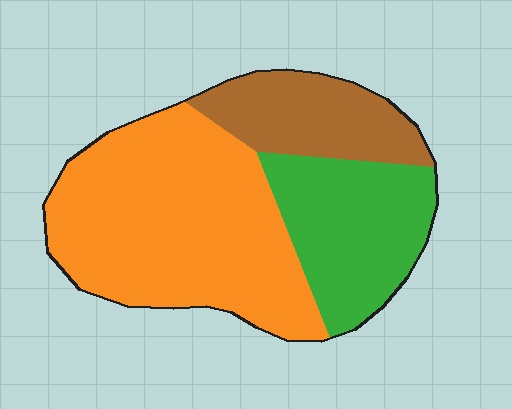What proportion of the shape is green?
Green covers about 25% of the shape.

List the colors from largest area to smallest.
From largest to smallest: orange, green, brown.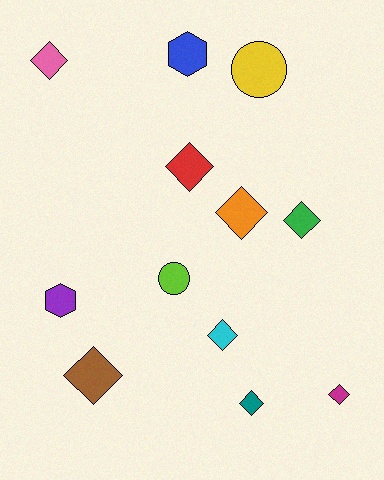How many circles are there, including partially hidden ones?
There are 2 circles.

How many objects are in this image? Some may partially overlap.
There are 12 objects.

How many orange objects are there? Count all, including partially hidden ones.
There is 1 orange object.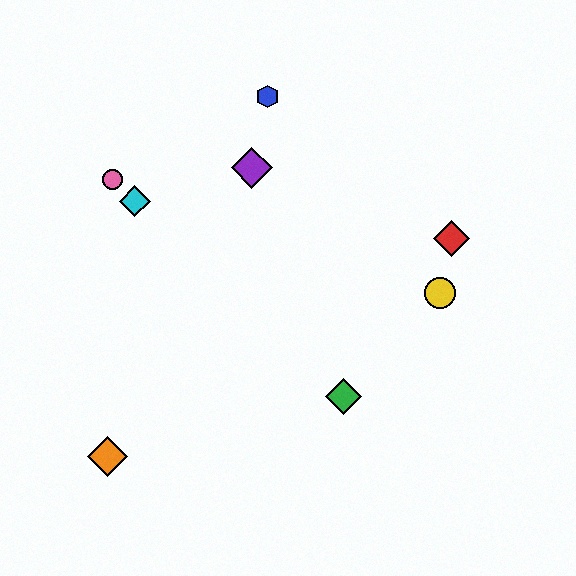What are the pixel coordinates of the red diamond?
The red diamond is at (451, 238).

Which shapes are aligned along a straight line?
The green diamond, the cyan diamond, the pink circle are aligned along a straight line.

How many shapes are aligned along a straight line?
3 shapes (the green diamond, the cyan diamond, the pink circle) are aligned along a straight line.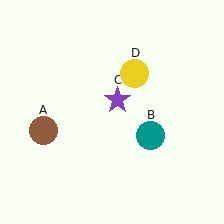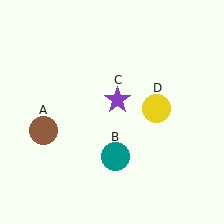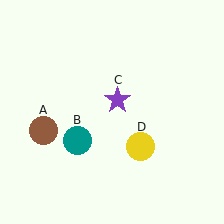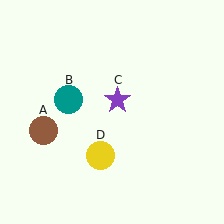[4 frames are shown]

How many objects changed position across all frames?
2 objects changed position: teal circle (object B), yellow circle (object D).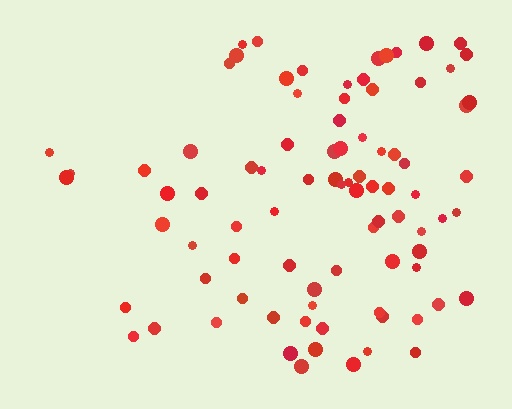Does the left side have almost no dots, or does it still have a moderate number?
Still a moderate number, just noticeably fewer than the right.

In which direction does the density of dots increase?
From left to right, with the right side densest.